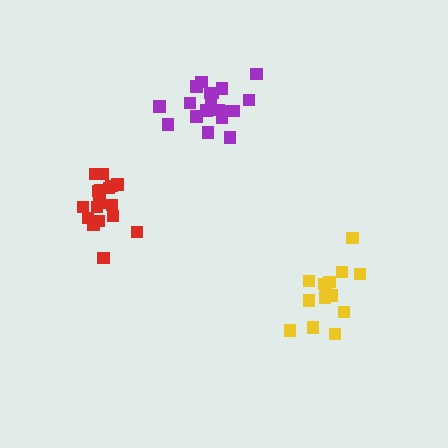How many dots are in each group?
Group 1: 17 dots, Group 2: 14 dots, Group 3: 19 dots (50 total).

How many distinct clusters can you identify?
There are 3 distinct clusters.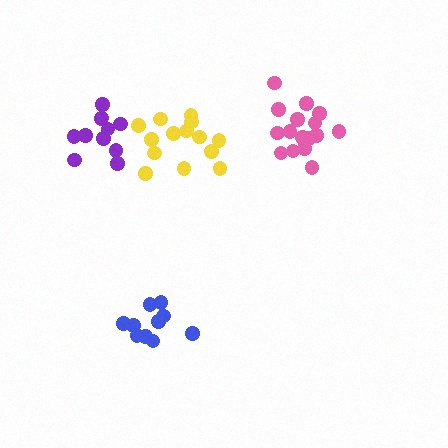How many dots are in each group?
Group 1: 11 dots, Group 2: 10 dots, Group 3: 16 dots, Group 4: 14 dots (51 total).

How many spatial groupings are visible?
There are 4 spatial groupings.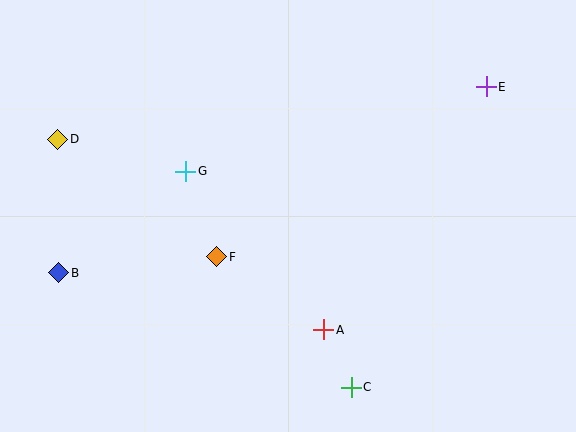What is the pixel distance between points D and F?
The distance between D and F is 198 pixels.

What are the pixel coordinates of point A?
Point A is at (324, 330).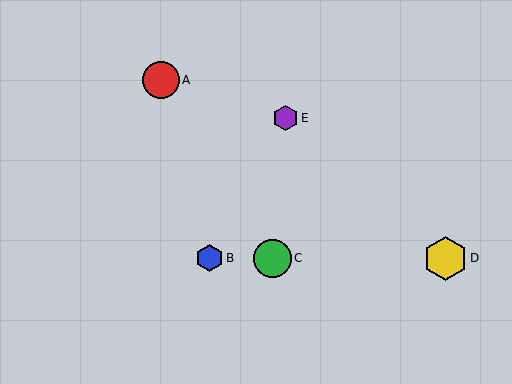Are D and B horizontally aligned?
Yes, both are at y≈258.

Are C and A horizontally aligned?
No, C is at y≈258 and A is at y≈80.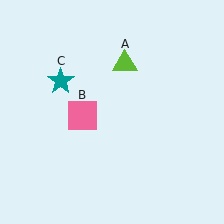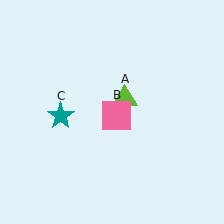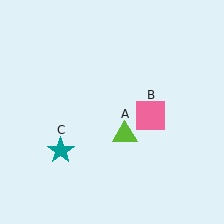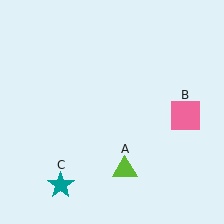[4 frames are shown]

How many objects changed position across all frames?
3 objects changed position: lime triangle (object A), pink square (object B), teal star (object C).